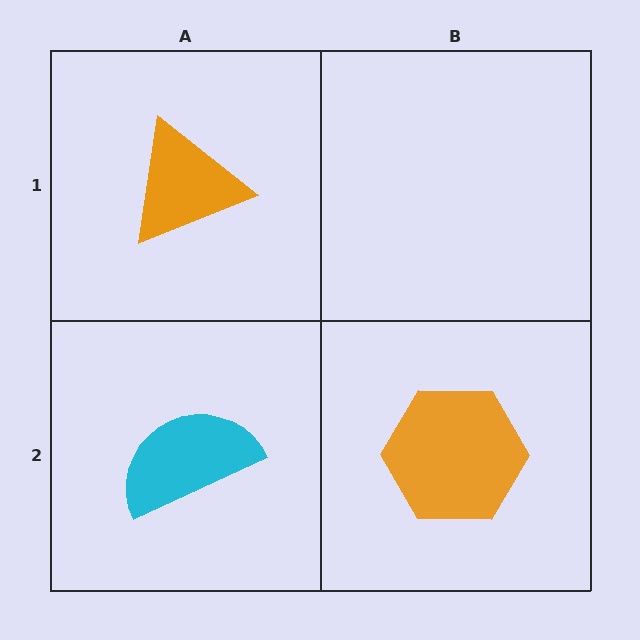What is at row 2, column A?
A cyan semicircle.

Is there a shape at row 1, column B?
No, that cell is empty.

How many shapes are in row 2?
2 shapes.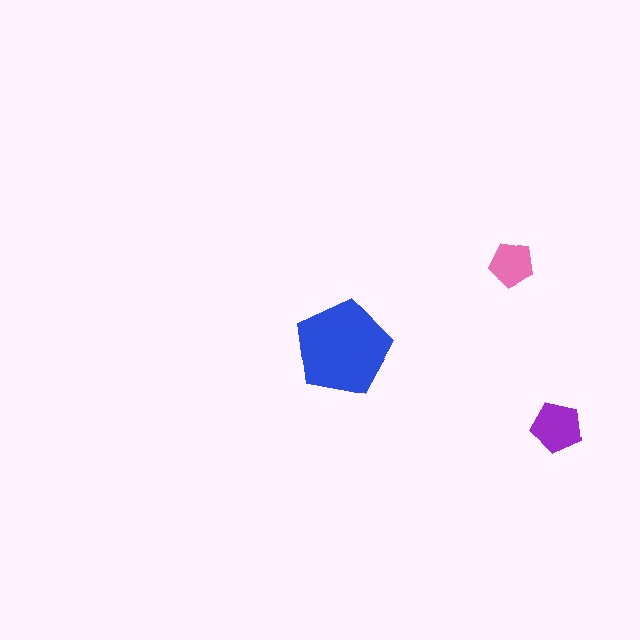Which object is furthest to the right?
The purple pentagon is rightmost.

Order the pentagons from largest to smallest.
the blue one, the purple one, the pink one.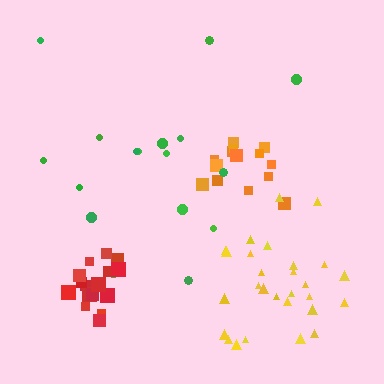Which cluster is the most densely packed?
Red.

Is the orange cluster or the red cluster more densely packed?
Red.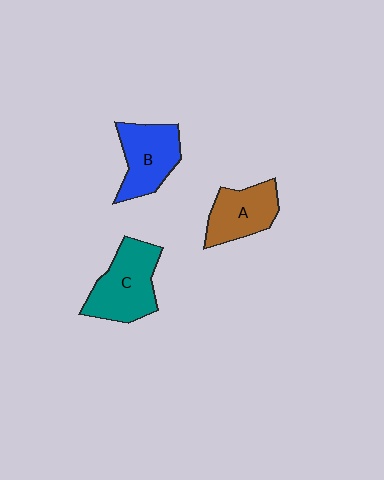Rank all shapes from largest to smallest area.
From largest to smallest: C (teal), B (blue), A (brown).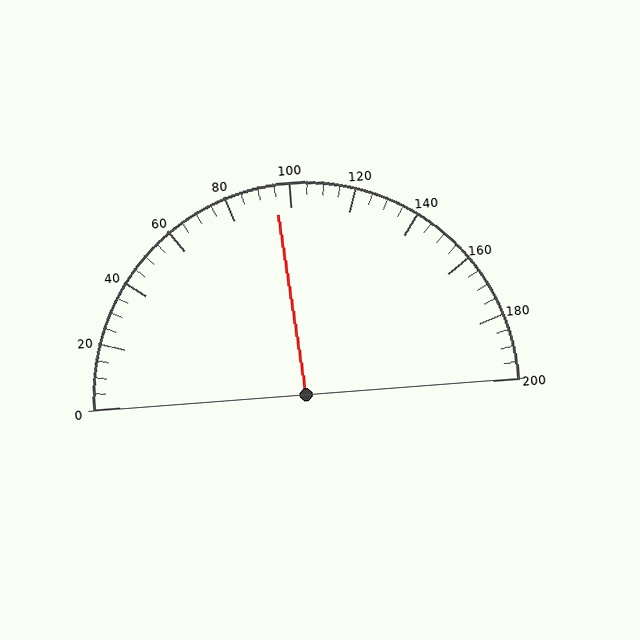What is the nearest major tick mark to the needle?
The nearest major tick mark is 100.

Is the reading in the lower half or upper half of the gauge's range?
The reading is in the lower half of the range (0 to 200).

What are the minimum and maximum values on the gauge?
The gauge ranges from 0 to 200.